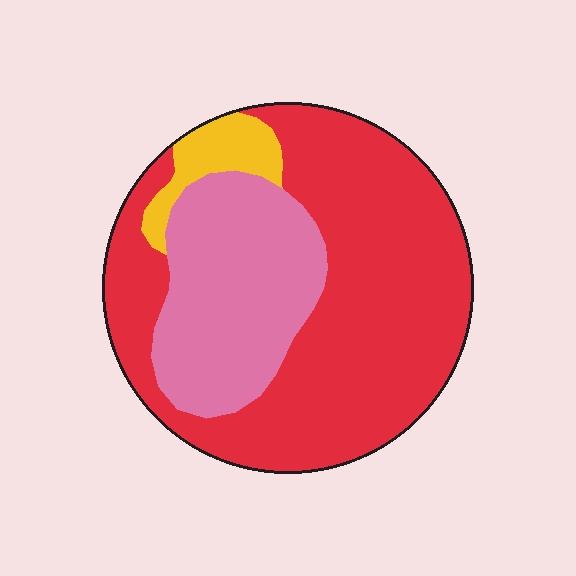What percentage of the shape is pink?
Pink covers around 30% of the shape.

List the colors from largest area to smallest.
From largest to smallest: red, pink, yellow.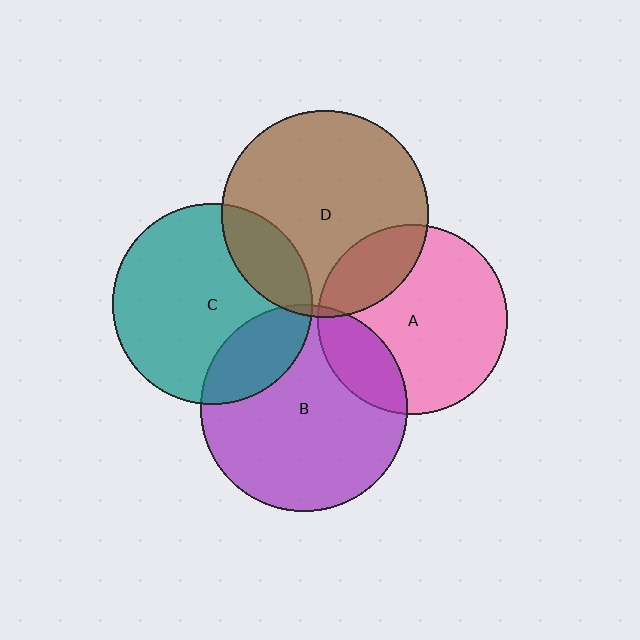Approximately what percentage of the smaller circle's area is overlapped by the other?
Approximately 20%.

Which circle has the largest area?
Circle B (purple).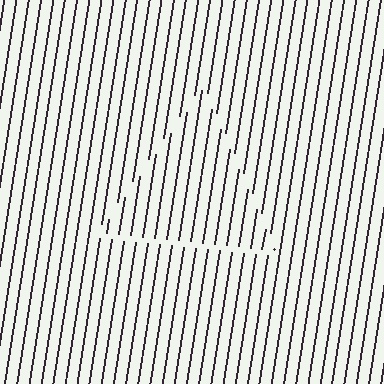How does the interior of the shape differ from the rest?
The interior of the shape contains the same grating, shifted by half a period — the contour is defined by the phase discontinuity where line-ends from the inner and outer gratings abut.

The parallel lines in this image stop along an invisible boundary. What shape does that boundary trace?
An illusory triangle. The interior of the shape contains the same grating, shifted by half a period — the contour is defined by the phase discontinuity where line-ends from the inner and outer gratings abut.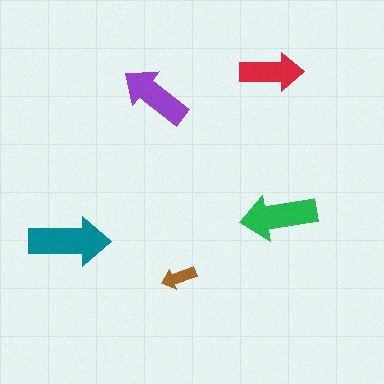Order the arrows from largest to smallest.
the teal one, the green one, the purple one, the red one, the brown one.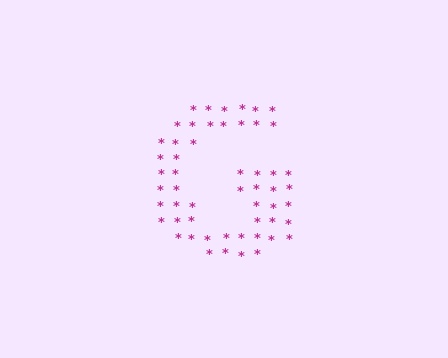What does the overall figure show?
The overall figure shows the letter G.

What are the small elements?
The small elements are asterisks.